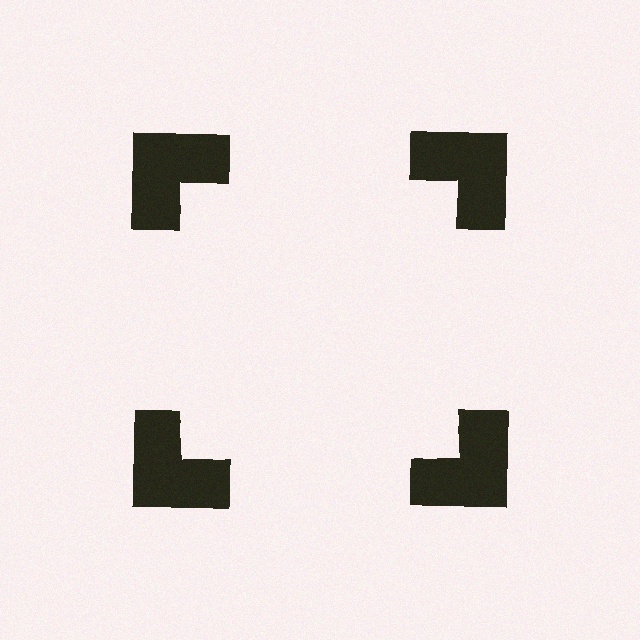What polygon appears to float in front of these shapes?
An illusory square — its edges are inferred from the aligned wedge cuts in the notched squares, not physically drawn.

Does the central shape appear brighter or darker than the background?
It typically appears slightly brighter than the background, even though no actual brightness change is drawn.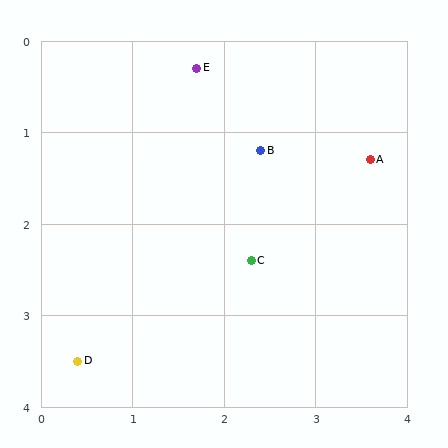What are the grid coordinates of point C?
Point C is at approximately (2.3, 2.4).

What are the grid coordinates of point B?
Point B is at approximately (2.4, 1.2).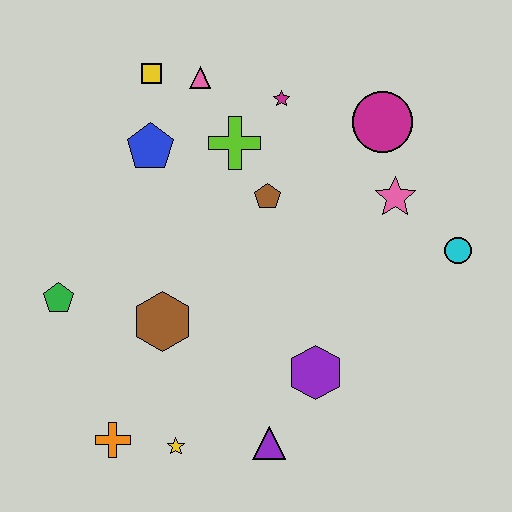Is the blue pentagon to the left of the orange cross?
No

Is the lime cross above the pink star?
Yes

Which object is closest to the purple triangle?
The purple hexagon is closest to the purple triangle.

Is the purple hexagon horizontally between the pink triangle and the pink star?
Yes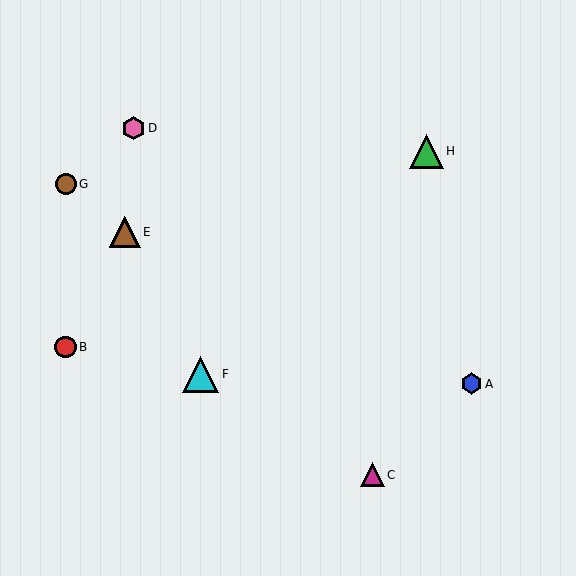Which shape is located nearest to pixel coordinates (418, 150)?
The green triangle (labeled H) at (427, 151) is nearest to that location.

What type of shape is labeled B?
Shape B is a red circle.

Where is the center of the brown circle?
The center of the brown circle is at (66, 184).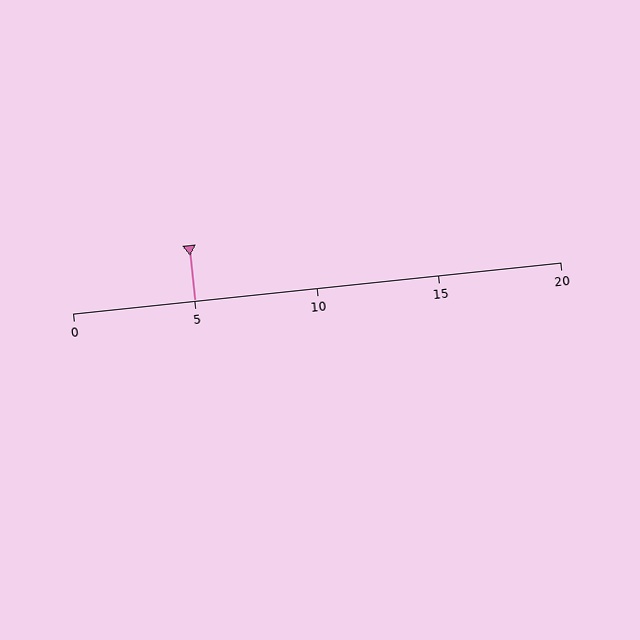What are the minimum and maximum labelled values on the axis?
The axis runs from 0 to 20.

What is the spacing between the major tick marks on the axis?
The major ticks are spaced 5 apart.